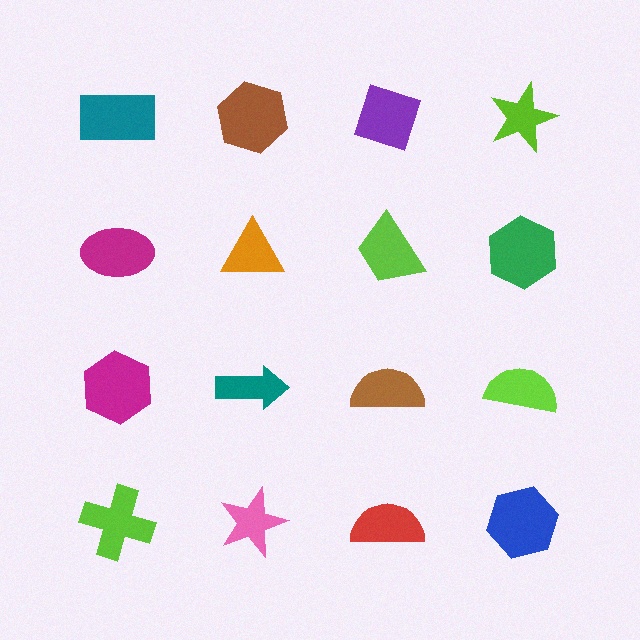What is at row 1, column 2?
A brown hexagon.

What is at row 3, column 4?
A lime semicircle.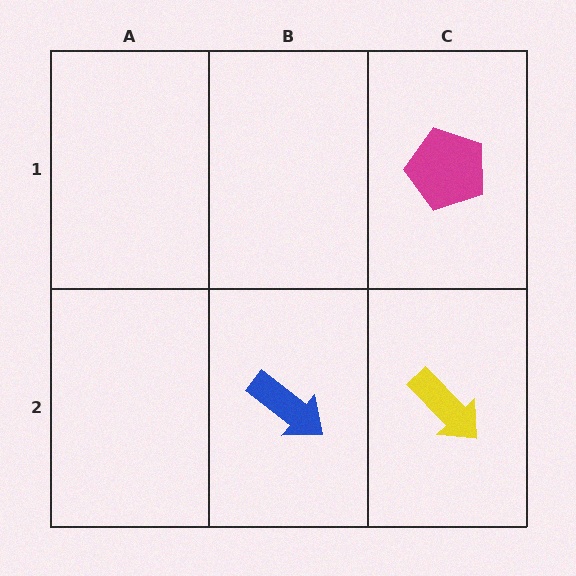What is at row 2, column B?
A blue arrow.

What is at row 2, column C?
A yellow arrow.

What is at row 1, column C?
A magenta pentagon.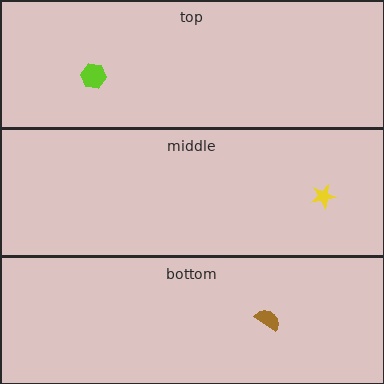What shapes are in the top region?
The lime hexagon.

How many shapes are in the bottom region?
1.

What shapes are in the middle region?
The yellow star.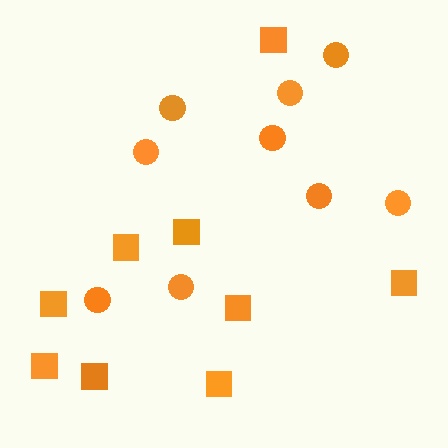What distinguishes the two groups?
There are 2 groups: one group of circles (9) and one group of squares (9).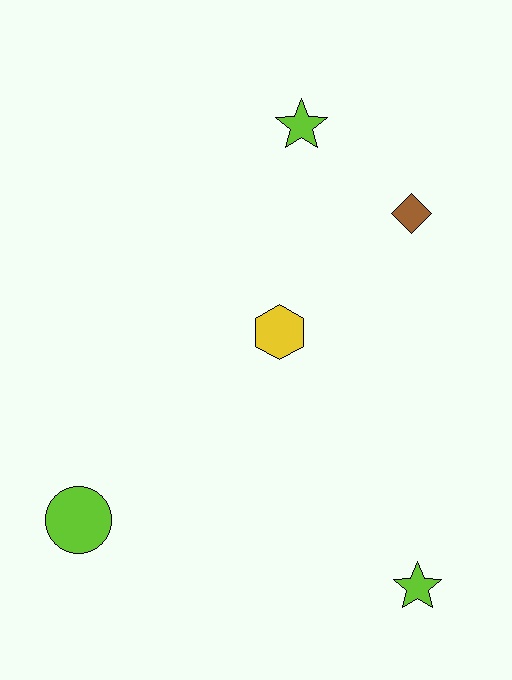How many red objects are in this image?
There are no red objects.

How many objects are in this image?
There are 5 objects.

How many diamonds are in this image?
There is 1 diamond.